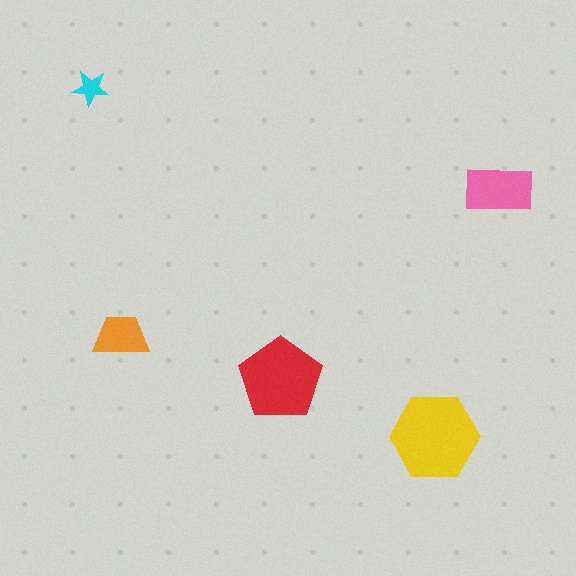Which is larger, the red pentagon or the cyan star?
The red pentagon.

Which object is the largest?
The yellow hexagon.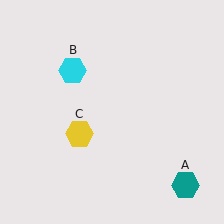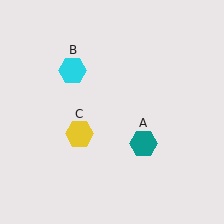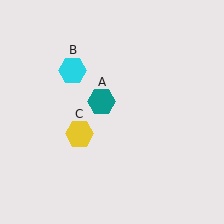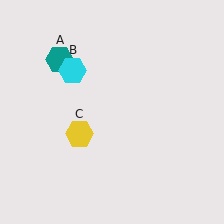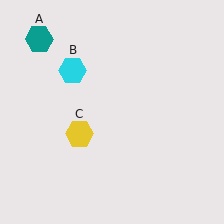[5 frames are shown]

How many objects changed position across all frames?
1 object changed position: teal hexagon (object A).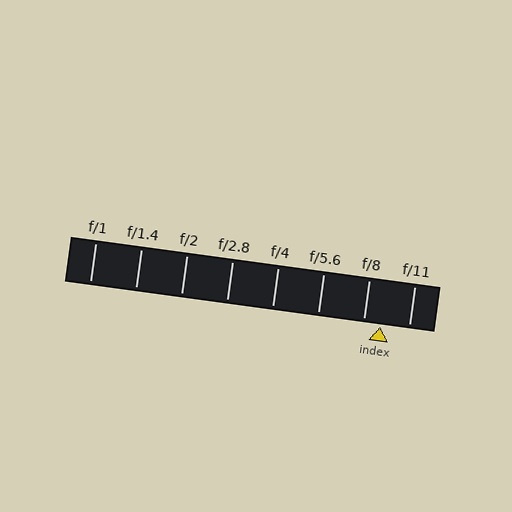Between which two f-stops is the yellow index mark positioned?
The index mark is between f/8 and f/11.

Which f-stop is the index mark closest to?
The index mark is closest to f/8.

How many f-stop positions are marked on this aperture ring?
There are 8 f-stop positions marked.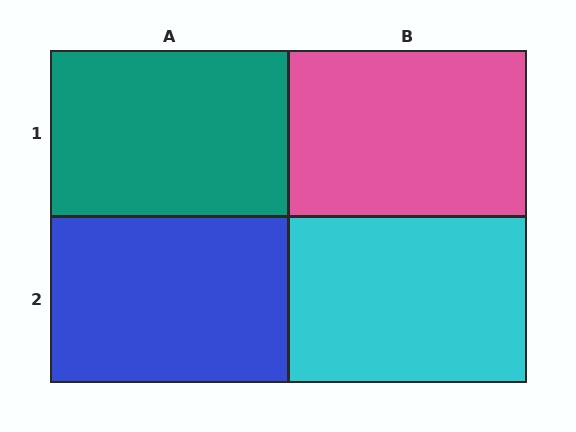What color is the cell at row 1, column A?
Teal.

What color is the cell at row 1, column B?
Pink.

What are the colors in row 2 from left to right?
Blue, cyan.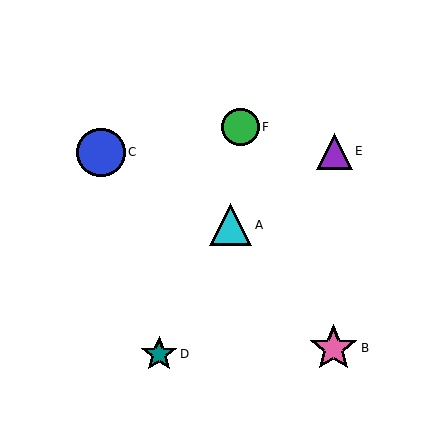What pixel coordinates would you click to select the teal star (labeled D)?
Click at (159, 354) to select the teal star D.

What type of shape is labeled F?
Shape F is a green circle.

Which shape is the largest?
The blue circle (labeled C) is the largest.